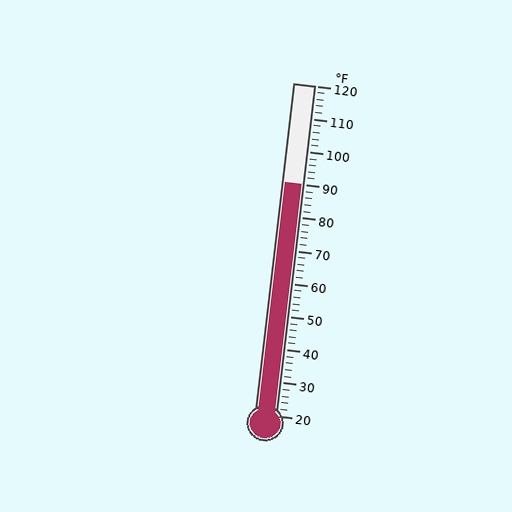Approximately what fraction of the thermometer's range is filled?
The thermometer is filled to approximately 70% of its range.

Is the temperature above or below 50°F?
The temperature is above 50°F.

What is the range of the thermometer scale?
The thermometer scale ranges from 20°F to 120°F.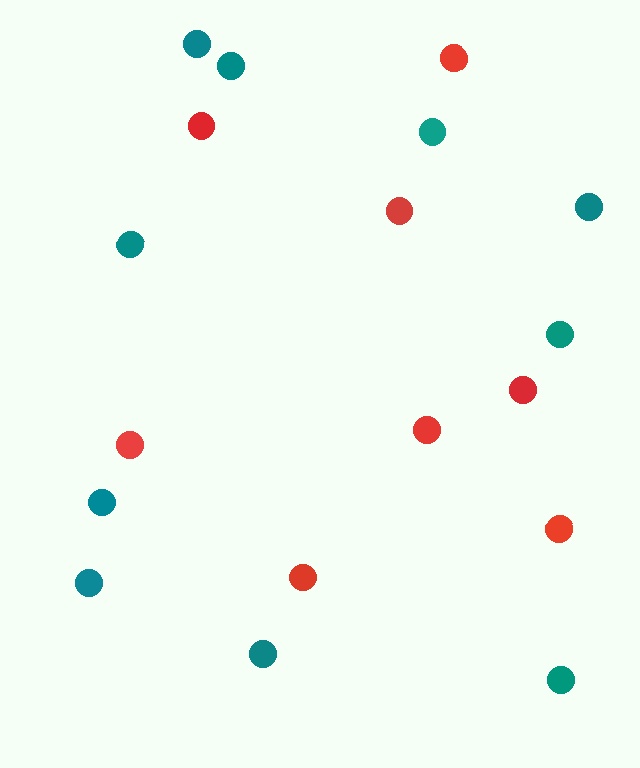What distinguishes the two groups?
There are 2 groups: one group of red circles (8) and one group of teal circles (10).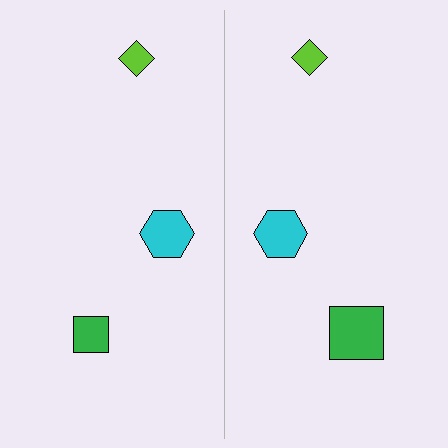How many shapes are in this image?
There are 6 shapes in this image.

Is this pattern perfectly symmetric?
No, the pattern is not perfectly symmetric. The green square on the right side has a different size than its mirror counterpart.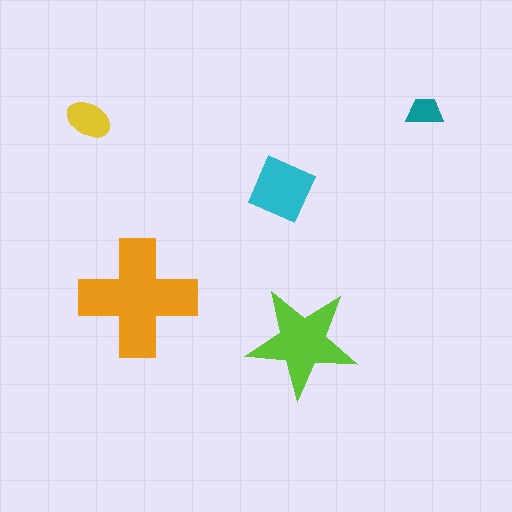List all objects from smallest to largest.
The teal trapezoid, the yellow ellipse, the cyan diamond, the lime star, the orange cross.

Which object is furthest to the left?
The yellow ellipse is leftmost.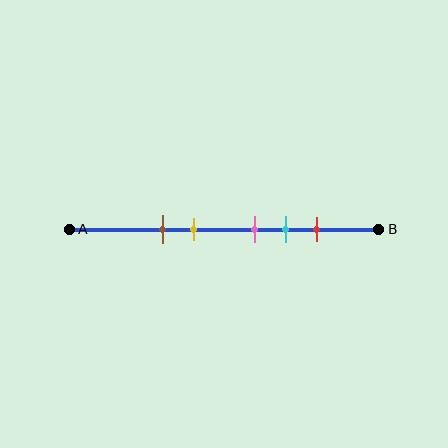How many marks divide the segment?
There are 5 marks dividing the segment.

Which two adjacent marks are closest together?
The pink and cyan marks are the closest adjacent pair.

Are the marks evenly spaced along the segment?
No, the marks are not evenly spaced.